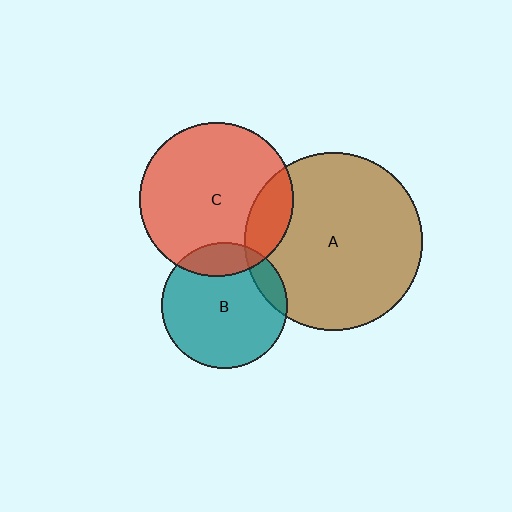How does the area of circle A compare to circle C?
Approximately 1.3 times.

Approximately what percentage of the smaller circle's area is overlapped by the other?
Approximately 15%.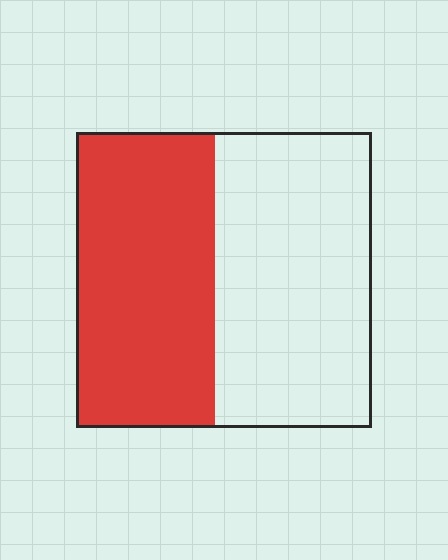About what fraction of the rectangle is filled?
About one half (1/2).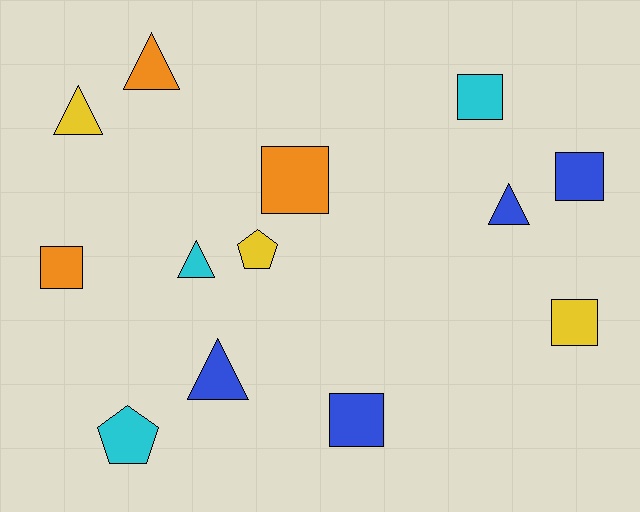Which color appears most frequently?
Blue, with 4 objects.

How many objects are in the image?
There are 13 objects.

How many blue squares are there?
There are 2 blue squares.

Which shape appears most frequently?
Square, with 6 objects.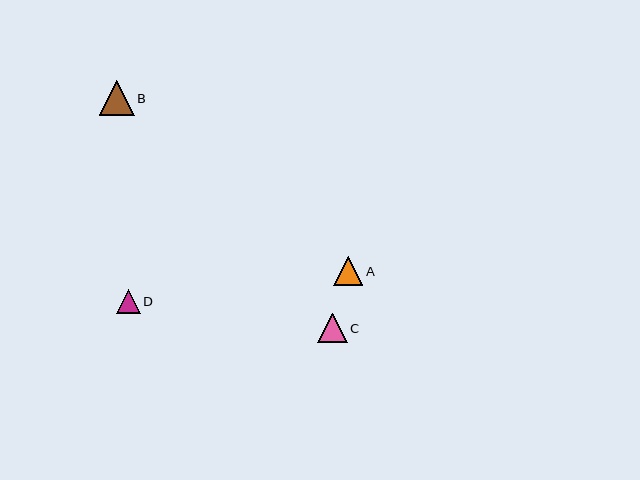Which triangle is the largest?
Triangle B is the largest with a size of approximately 35 pixels.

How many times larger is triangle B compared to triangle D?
Triangle B is approximately 1.4 times the size of triangle D.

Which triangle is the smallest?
Triangle D is the smallest with a size of approximately 24 pixels.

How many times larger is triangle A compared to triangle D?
Triangle A is approximately 1.2 times the size of triangle D.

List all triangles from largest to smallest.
From largest to smallest: B, C, A, D.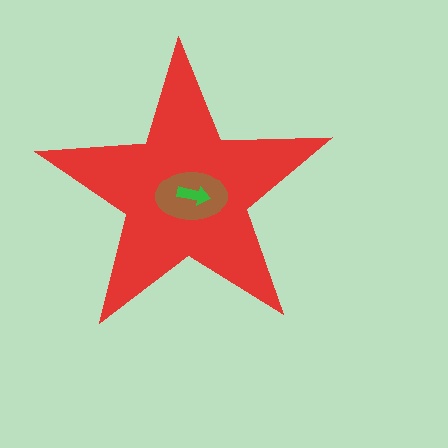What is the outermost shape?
The red star.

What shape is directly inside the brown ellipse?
The green arrow.